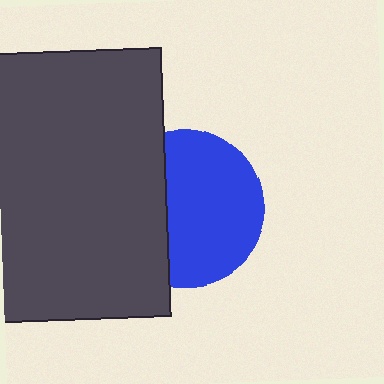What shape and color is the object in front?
The object in front is a dark gray rectangle.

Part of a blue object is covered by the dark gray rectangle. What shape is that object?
It is a circle.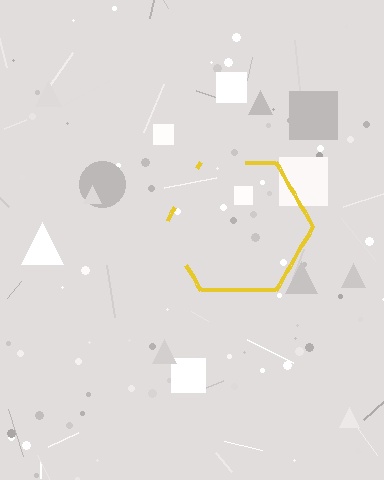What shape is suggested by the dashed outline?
The dashed outline suggests a hexagon.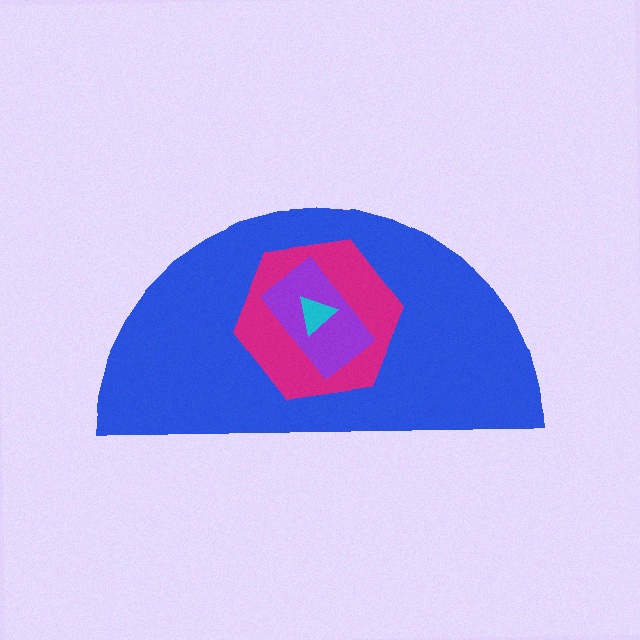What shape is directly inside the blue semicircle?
The magenta hexagon.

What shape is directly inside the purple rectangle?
The cyan triangle.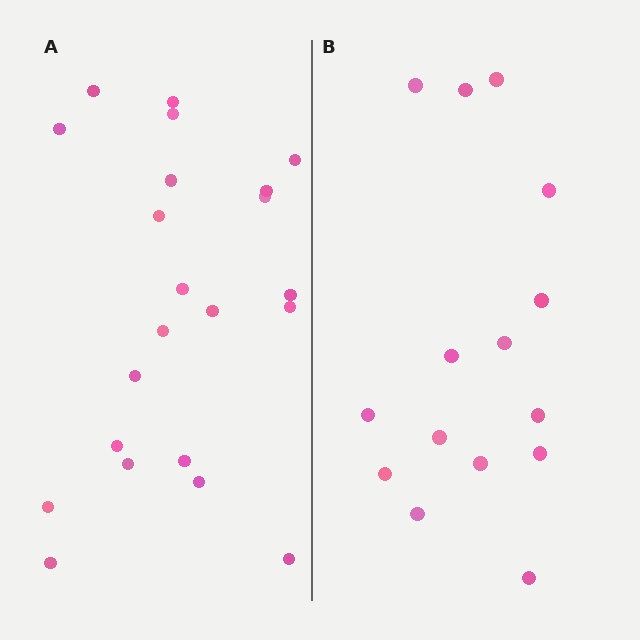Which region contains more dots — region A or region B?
Region A (the left region) has more dots.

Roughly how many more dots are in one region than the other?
Region A has roughly 8 or so more dots than region B.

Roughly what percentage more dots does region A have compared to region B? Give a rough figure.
About 45% more.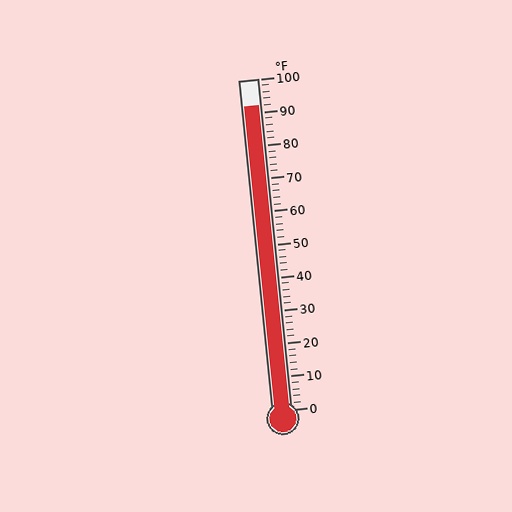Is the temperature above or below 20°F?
The temperature is above 20°F.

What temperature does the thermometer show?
The thermometer shows approximately 92°F.